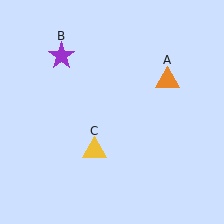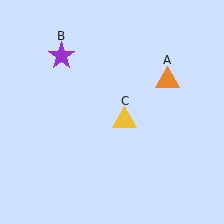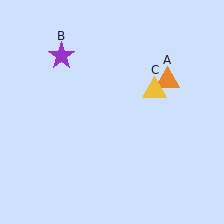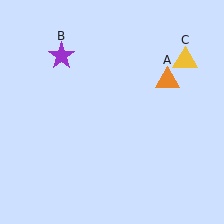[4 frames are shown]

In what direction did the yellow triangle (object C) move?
The yellow triangle (object C) moved up and to the right.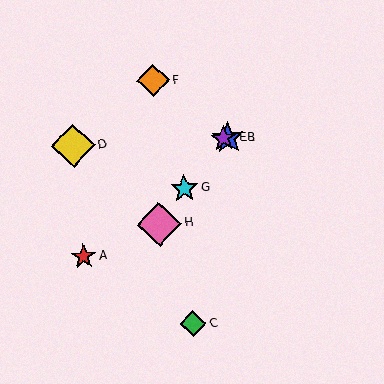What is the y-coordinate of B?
Object B is at y≈138.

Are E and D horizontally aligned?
Yes, both are at y≈138.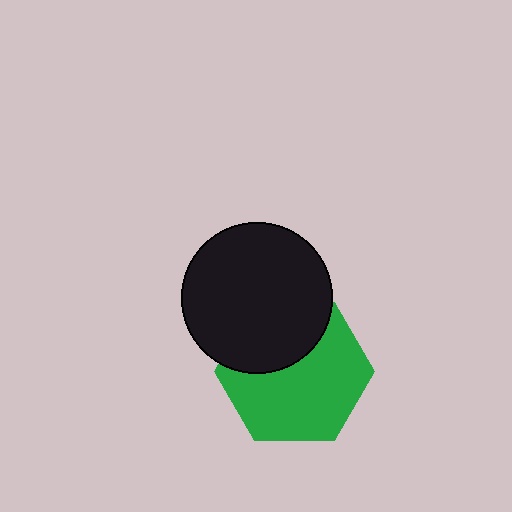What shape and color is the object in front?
The object in front is a black circle.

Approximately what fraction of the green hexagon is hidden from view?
Roughly 34% of the green hexagon is hidden behind the black circle.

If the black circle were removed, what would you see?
You would see the complete green hexagon.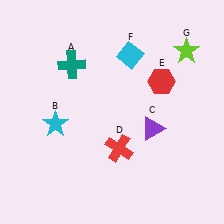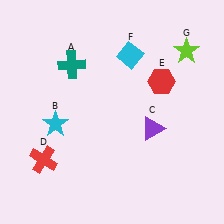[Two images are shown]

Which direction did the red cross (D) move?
The red cross (D) moved left.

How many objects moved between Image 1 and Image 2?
1 object moved between the two images.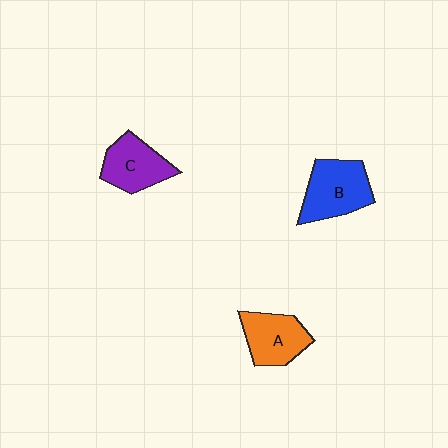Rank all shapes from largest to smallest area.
From largest to smallest: B (blue), C (purple), A (orange).